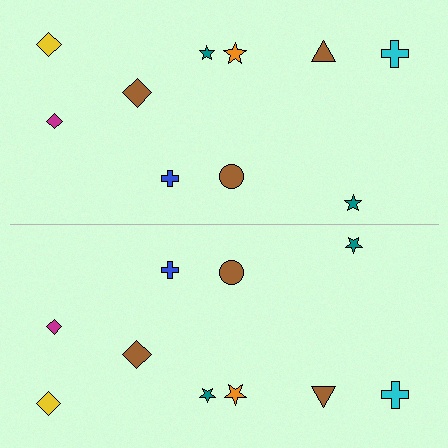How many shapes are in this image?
There are 20 shapes in this image.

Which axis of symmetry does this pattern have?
The pattern has a horizontal axis of symmetry running through the center of the image.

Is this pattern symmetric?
Yes, this pattern has bilateral (reflection) symmetry.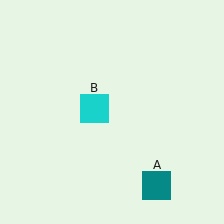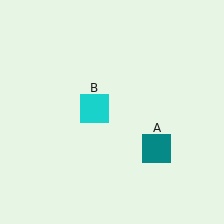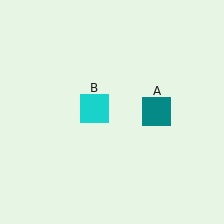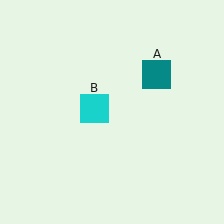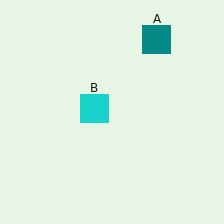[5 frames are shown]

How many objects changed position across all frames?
1 object changed position: teal square (object A).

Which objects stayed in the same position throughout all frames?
Cyan square (object B) remained stationary.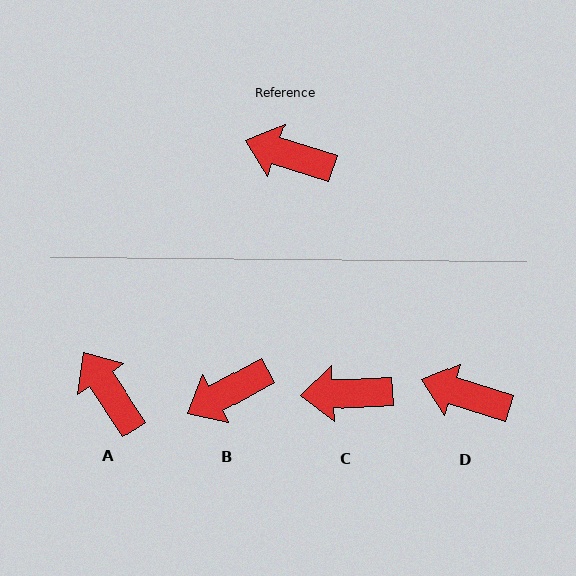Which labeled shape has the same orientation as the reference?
D.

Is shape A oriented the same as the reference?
No, it is off by about 39 degrees.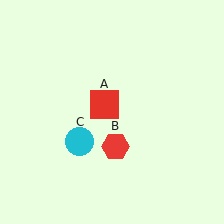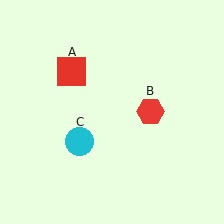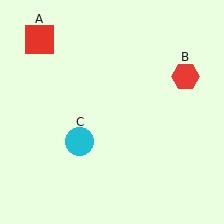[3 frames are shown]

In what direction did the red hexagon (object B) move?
The red hexagon (object B) moved up and to the right.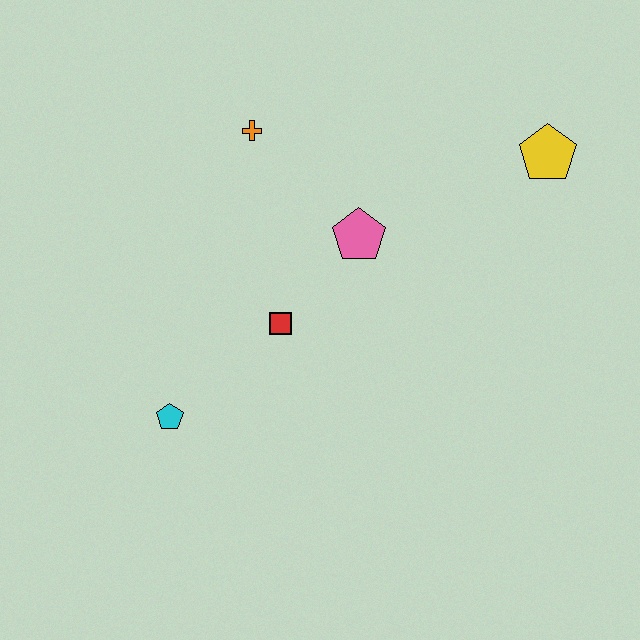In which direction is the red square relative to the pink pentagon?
The red square is below the pink pentagon.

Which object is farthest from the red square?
The yellow pentagon is farthest from the red square.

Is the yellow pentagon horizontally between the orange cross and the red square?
No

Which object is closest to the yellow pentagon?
The pink pentagon is closest to the yellow pentagon.